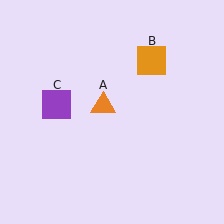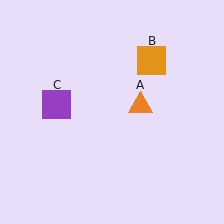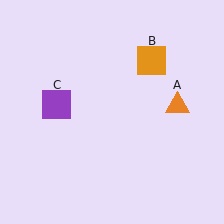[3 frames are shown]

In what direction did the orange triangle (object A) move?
The orange triangle (object A) moved right.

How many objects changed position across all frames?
1 object changed position: orange triangle (object A).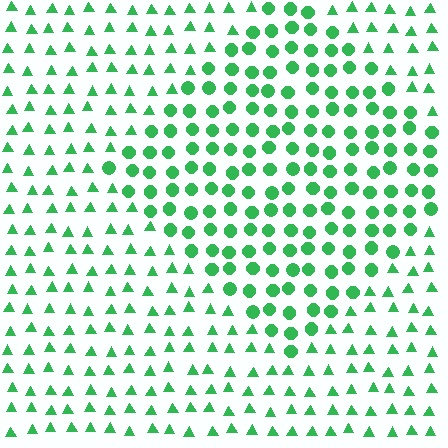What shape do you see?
I see a diamond.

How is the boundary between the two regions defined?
The boundary is defined by a change in element shape: circles inside vs. triangles outside. All elements share the same color and spacing.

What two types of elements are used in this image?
The image uses circles inside the diamond region and triangles outside it.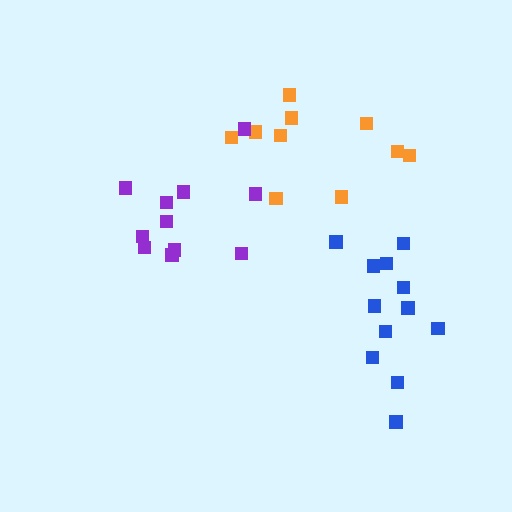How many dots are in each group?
Group 1: 10 dots, Group 2: 12 dots, Group 3: 11 dots (33 total).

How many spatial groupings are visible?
There are 3 spatial groupings.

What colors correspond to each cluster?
The clusters are colored: orange, blue, purple.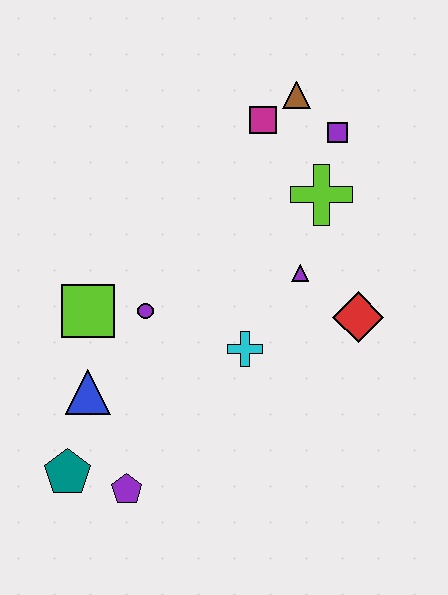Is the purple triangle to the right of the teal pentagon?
Yes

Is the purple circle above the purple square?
No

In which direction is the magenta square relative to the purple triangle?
The magenta square is above the purple triangle.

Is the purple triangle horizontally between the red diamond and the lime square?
Yes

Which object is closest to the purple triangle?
The red diamond is closest to the purple triangle.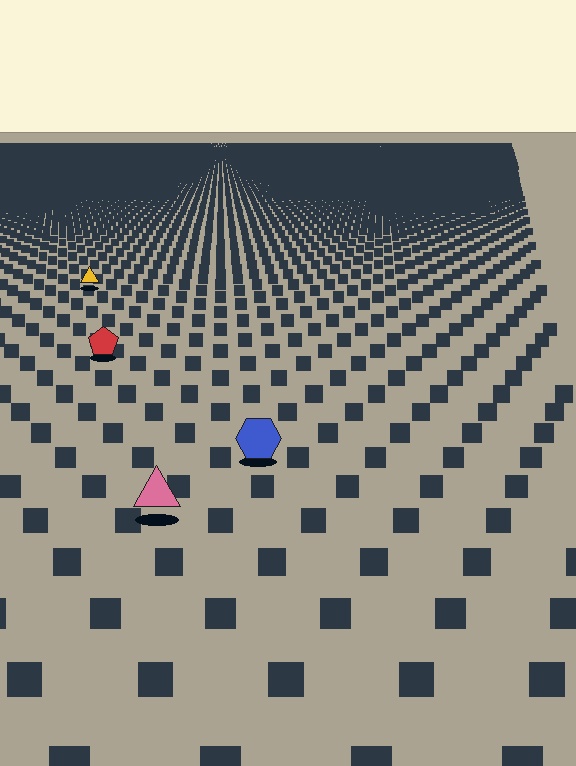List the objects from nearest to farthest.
From nearest to farthest: the pink triangle, the blue hexagon, the red pentagon, the yellow triangle.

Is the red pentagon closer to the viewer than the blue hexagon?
No. The blue hexagon is closer — you can tell from the texture gradient: the ground texture is coarser near it.